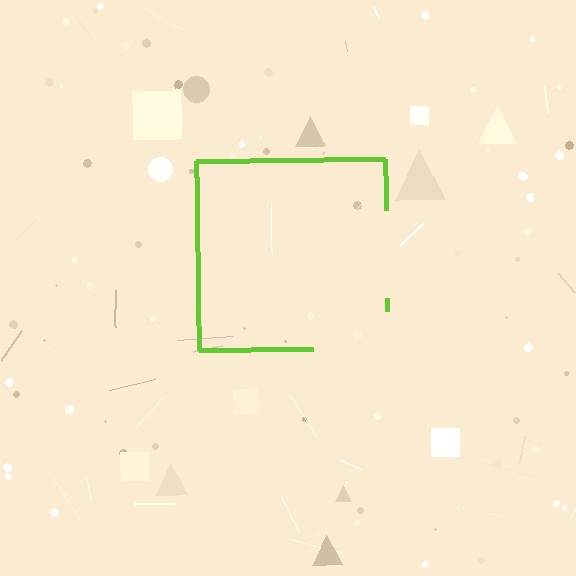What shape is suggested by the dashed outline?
The dashed outline suggests a square.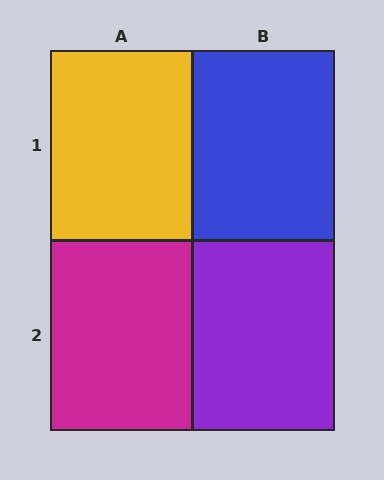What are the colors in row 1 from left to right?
Yellow, blue.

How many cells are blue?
1 cell is blue.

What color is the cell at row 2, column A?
Magenta.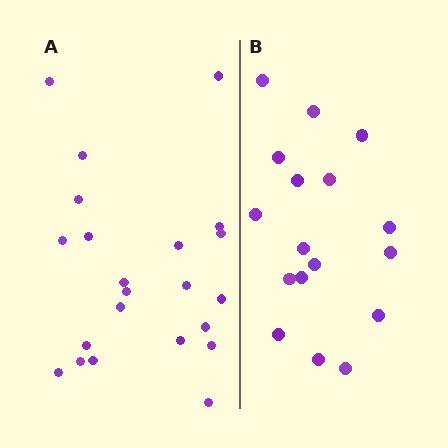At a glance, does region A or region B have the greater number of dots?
Region A (the left region) has more dots.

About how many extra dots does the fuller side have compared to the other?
Region A has about 5 more dots than region B.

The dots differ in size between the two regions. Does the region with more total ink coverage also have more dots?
No. Region B has more total ink coverage because its dots are larger, but region A actually contains more individual dots. Total area can be misleading — the number of items is what matters here.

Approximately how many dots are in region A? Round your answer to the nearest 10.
About 20 dots. (The exact count is 22, which rounds to 20.)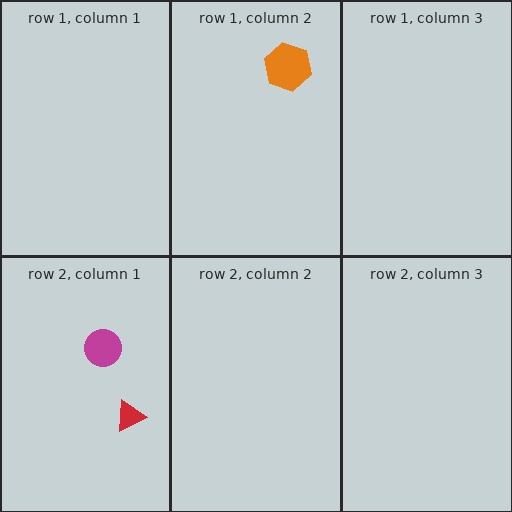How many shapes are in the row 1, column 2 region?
1.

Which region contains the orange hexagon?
The row 1, column 2 region.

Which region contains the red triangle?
The row 2, column 1 region.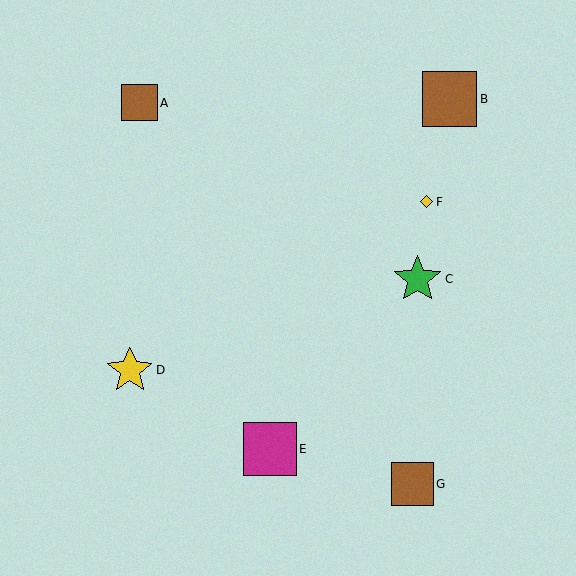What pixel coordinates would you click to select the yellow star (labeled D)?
Click at (130, 370) to select the yellow star D.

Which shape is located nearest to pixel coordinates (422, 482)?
The brown square (labeled G) at (412, 484) is nearest to that location.